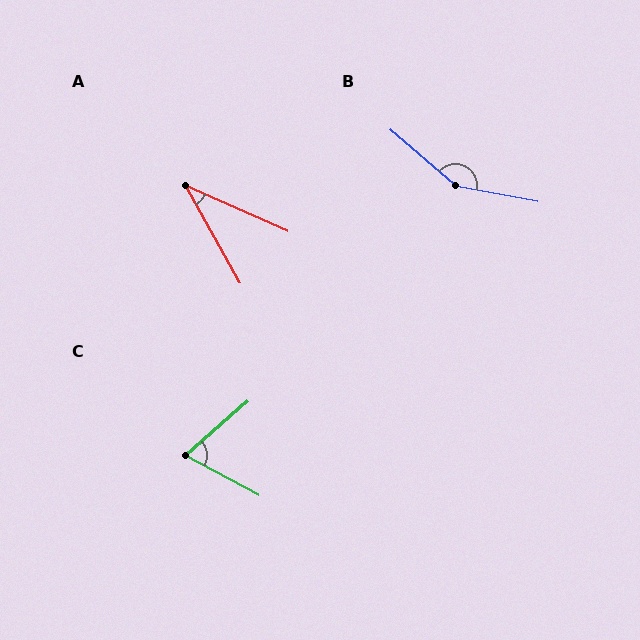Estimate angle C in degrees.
Approximately 69 degrees.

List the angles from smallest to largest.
A (37°), C (69°), B (150°).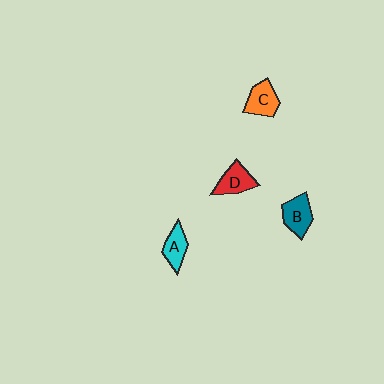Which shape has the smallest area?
Shape A (cyan).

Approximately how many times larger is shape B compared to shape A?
Approximately 1.2 times.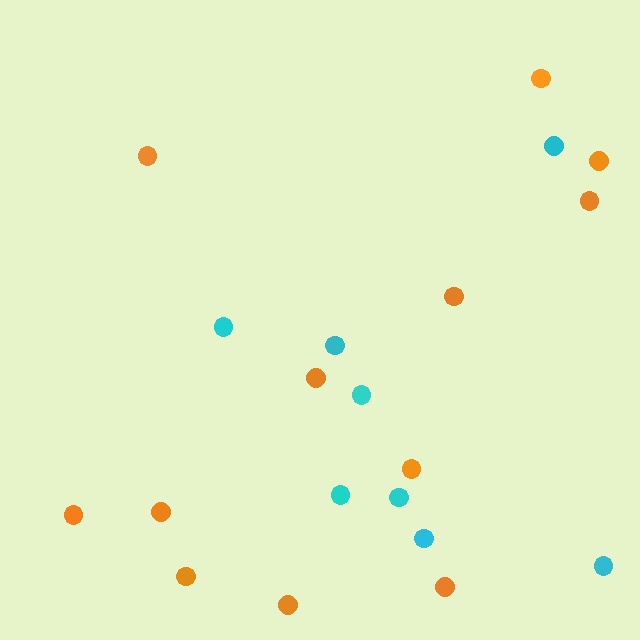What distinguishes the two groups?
There are 2 groups: one group of orange circles (12) and one group of cyan circles (8).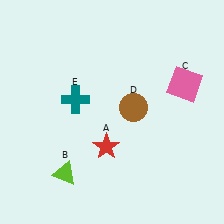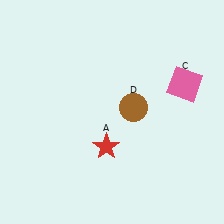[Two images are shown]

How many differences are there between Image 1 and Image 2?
There are 2 differences between the two images.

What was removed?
The teal cross (E), the lime triangle (B) were removed in Image 2.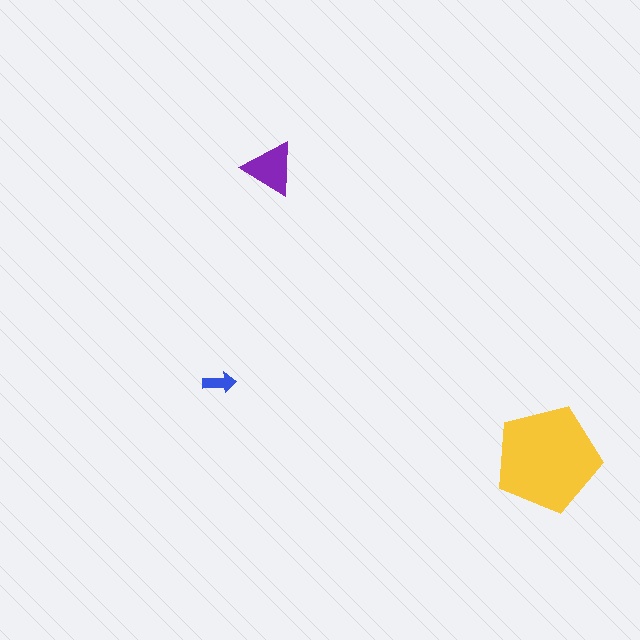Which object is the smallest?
The blue arrow.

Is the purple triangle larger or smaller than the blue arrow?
Larger.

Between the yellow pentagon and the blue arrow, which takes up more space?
The yellow pentagon.